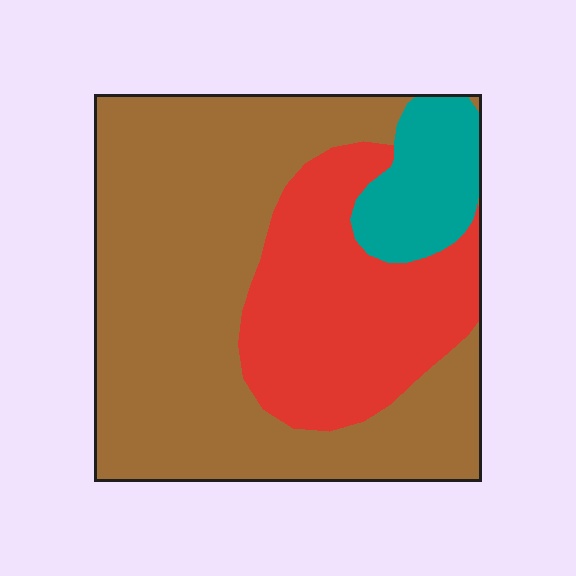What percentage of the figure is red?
Red covers about 30% of the figure.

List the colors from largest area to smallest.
From largest to smallest: brown, red, teal.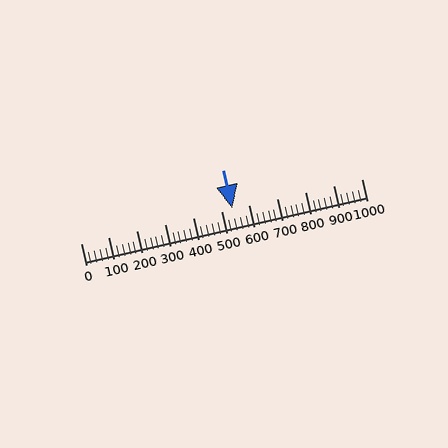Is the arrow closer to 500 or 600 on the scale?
The arrow is closer to 500.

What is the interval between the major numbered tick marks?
The major tick marks are spaced 100 units apart.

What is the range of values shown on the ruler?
The ruler shows values from 0 to 1000.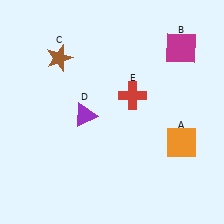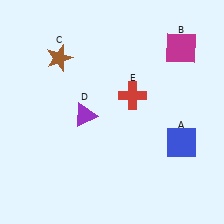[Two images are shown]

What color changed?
The square (A) changed from orange in Image 1 to blue in Image 2.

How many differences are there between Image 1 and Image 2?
There is 1 difference between the two images.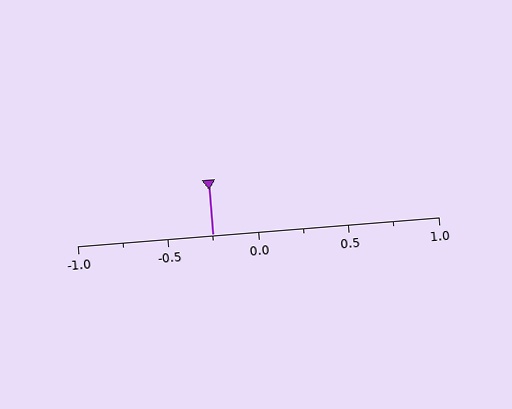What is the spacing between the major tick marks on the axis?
The major ticks are spaced 0.5 apart.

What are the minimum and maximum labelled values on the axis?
The axis runs from -1.0 to 1.0.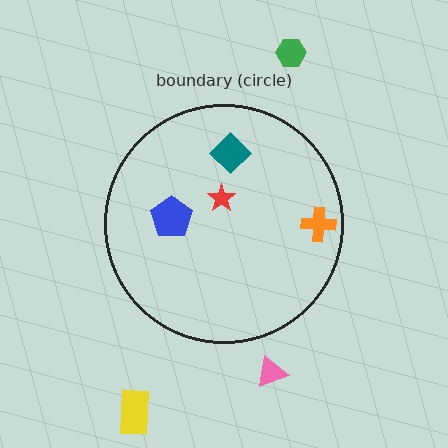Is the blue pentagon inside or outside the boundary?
Inside.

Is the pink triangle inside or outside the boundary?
Outside.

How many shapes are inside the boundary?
4 inside, 3 outside.